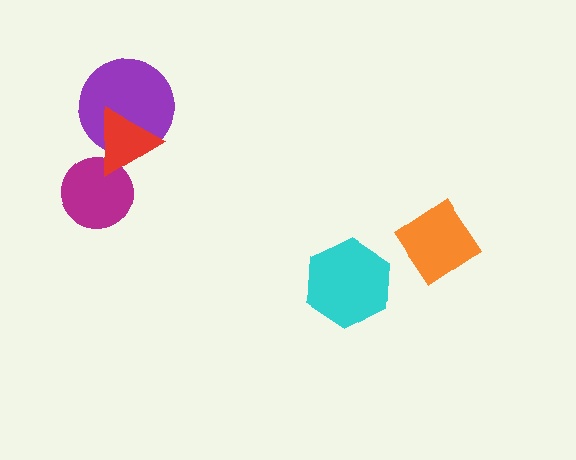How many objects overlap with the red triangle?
2 objects overlap with the red triangle.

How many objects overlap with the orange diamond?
0 objects overlap with the orange diamond.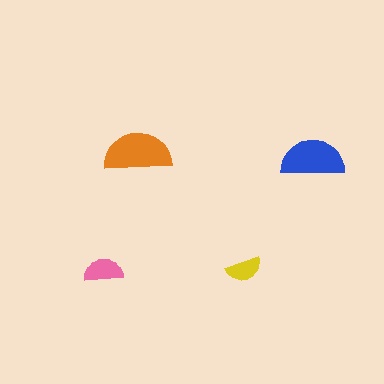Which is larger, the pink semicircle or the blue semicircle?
The blue one.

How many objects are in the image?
There are 4 objects in the image.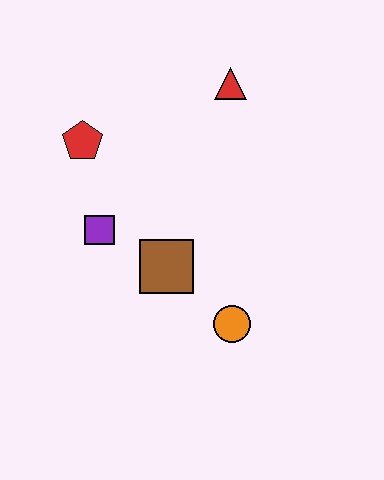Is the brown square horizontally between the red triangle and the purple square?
Yes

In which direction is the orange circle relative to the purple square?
The orange circle is to the right of the purple square.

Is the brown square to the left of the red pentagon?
No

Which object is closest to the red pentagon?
The purple square is closest to the red pentagon.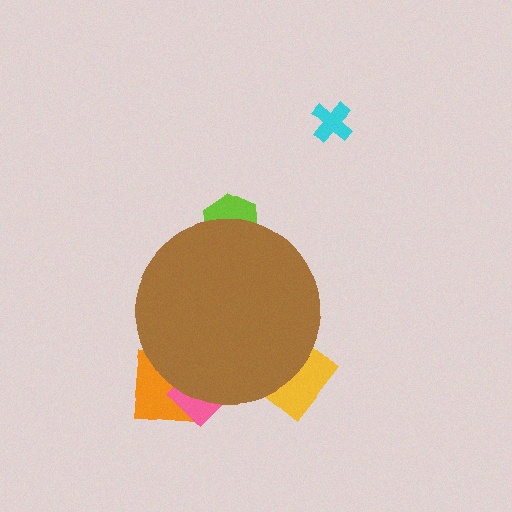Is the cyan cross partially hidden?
No, the cyan cross is fully visible.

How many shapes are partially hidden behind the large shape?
4 shapes are partially hidden.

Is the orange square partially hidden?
Yes, the orange square is partially hidden behind the brown circle.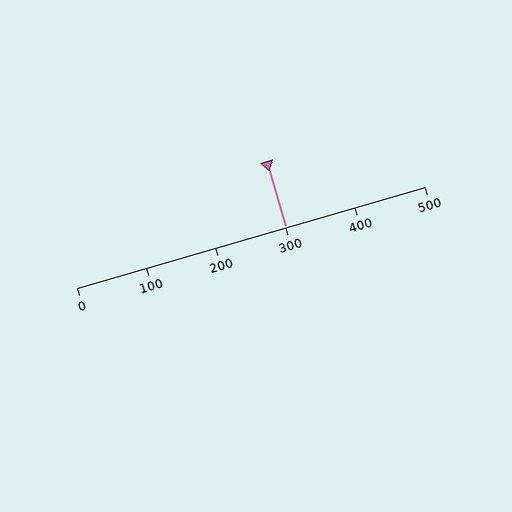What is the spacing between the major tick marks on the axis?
The major ticks are spaced 100 apart.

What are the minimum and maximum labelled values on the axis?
The axis runs from 0 to 500.